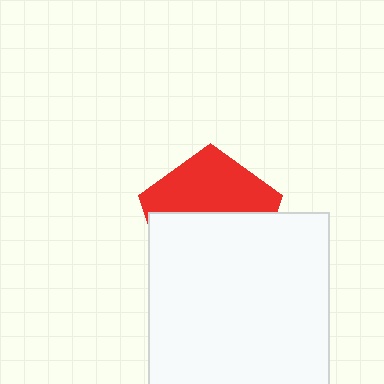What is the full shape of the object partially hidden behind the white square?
The partially hidden object is a red pentagon.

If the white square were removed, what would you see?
You would see the complete red pentagon.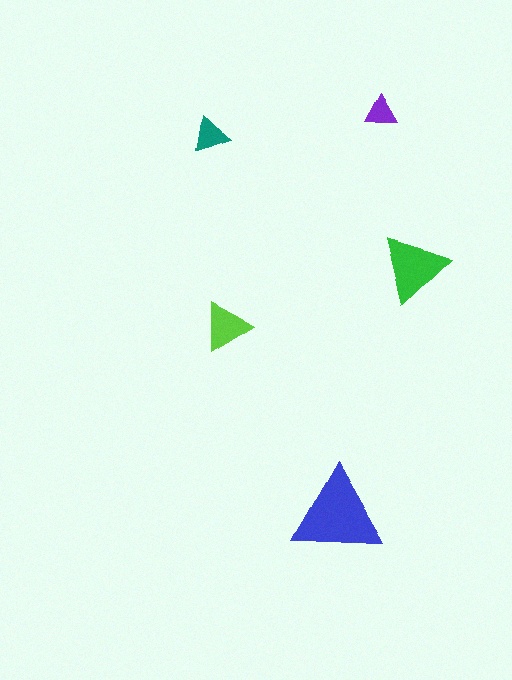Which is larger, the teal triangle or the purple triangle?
The teal one.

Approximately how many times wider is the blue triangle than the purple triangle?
About 3 times wider.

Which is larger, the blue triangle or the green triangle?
The blue one.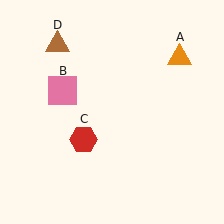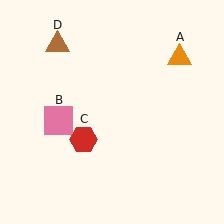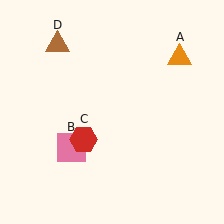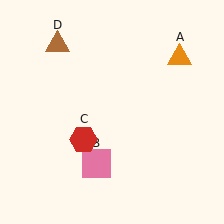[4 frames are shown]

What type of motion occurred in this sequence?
The pink square (object B) rotated counterclockwise around the center of the scene.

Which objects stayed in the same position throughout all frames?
Orange triangle (object A) and red hexagon (object C) and brown triangle (object D) remained stationary.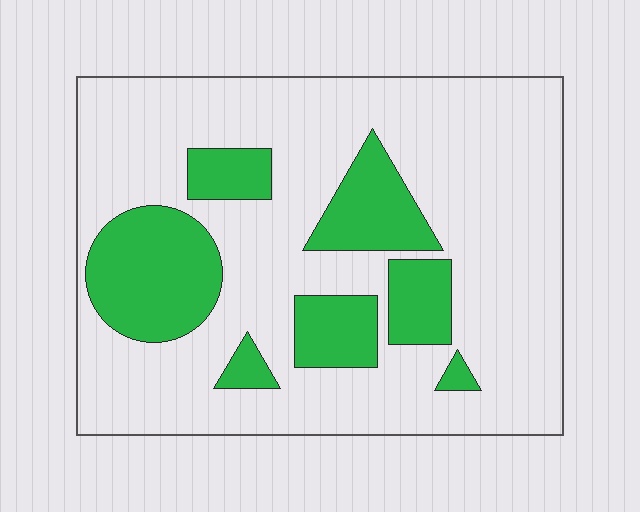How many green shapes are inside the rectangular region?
7.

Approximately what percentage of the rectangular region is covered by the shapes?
Approximately 25%.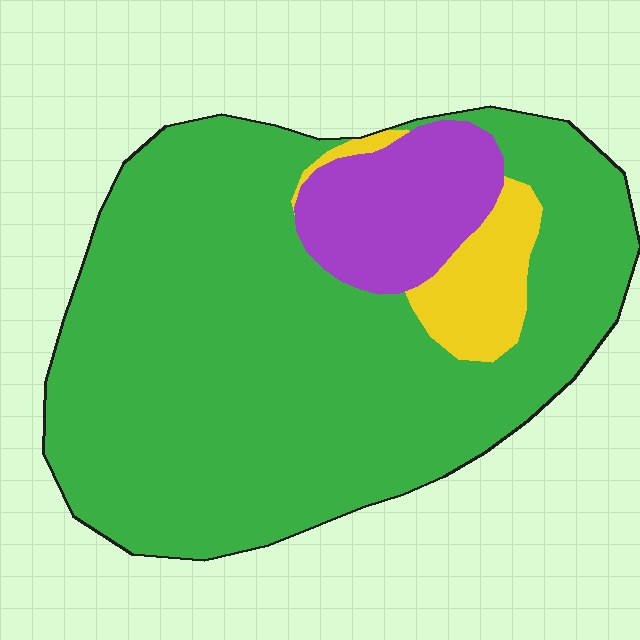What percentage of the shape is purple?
Purple covers 13% of the shape.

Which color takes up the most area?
Green, at roughly 80%.